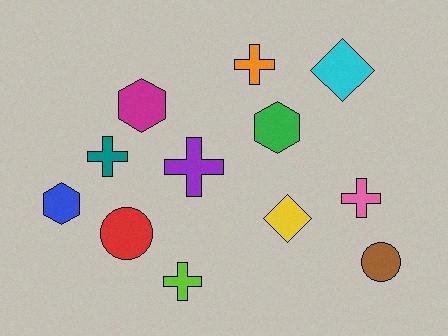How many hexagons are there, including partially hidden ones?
There are 3 hexagons.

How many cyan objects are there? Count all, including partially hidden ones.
There is 1 cyan object.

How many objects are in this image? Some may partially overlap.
There are 12 objects.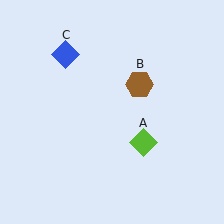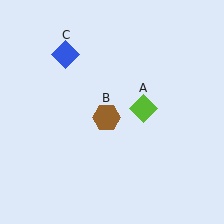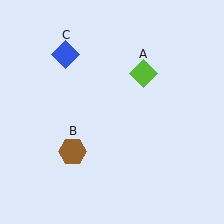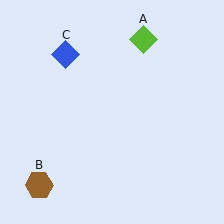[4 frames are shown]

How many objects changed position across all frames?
2 objects changed position: lime diamond (object A), brown hexagon (object B).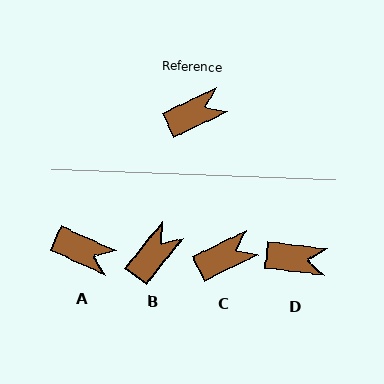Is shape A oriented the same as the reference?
No, it is off by about 49 degrees.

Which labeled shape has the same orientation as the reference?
C.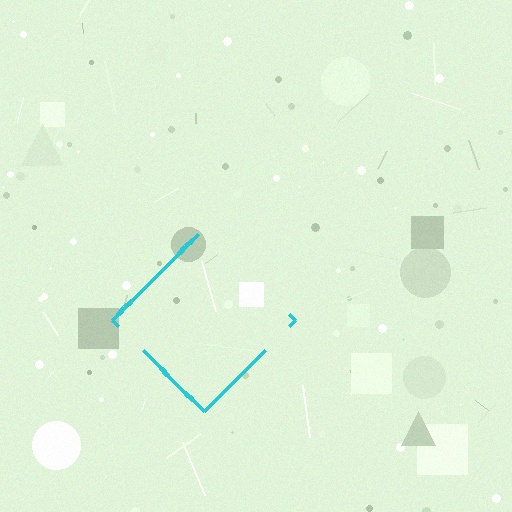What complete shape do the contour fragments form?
The contour fragments form a diamond.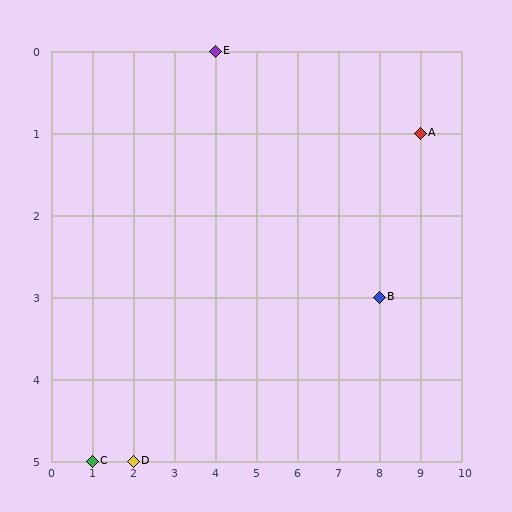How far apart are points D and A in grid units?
Points D and A are 7 columns and 4 rows apart (about 8.1 grid units diagonally).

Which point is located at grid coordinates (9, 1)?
Point A is at (9, 1).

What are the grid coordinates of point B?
Point B is at grid coordinates (8, 3).